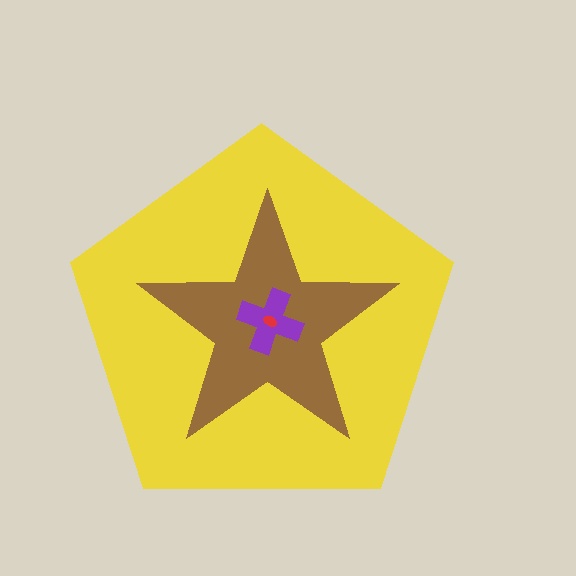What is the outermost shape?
The yellow pentagon.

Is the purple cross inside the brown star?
Yes.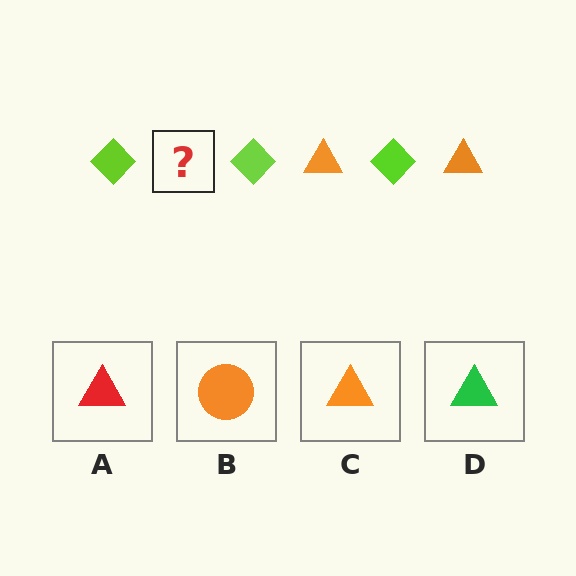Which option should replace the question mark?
Option C.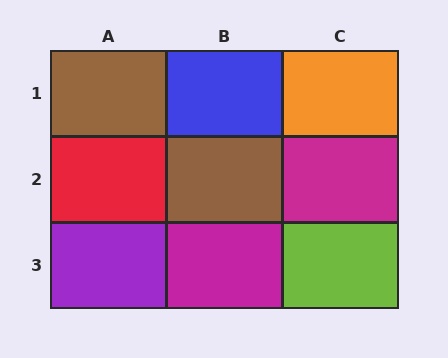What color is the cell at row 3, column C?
Lime.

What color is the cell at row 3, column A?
Purple.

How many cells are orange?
1 cell is orange.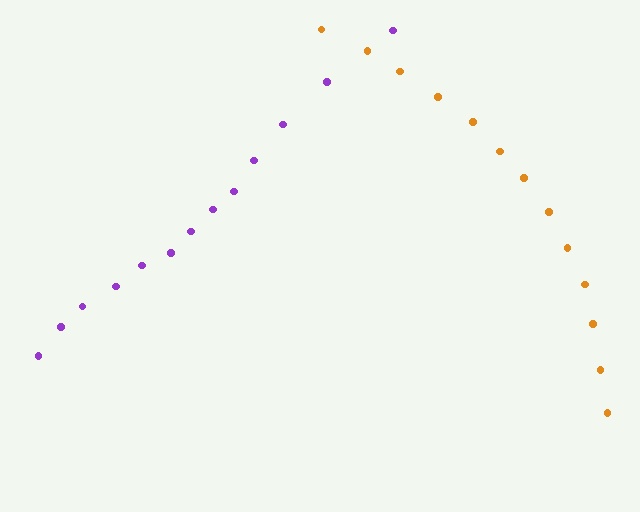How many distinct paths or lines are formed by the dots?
There are 2 distinct paths.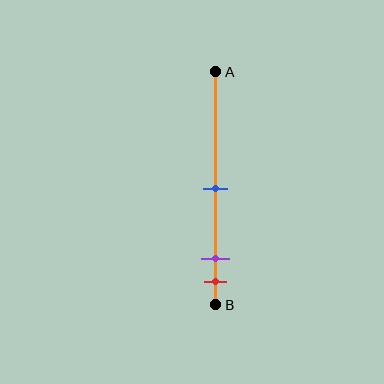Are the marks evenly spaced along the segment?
No, the marks are not evenly spaced.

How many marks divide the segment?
There are 3 marks dividing the segment.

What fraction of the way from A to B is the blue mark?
The blue mark is approximately 50% (0.5) of the way from A to B.